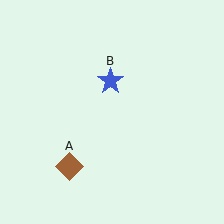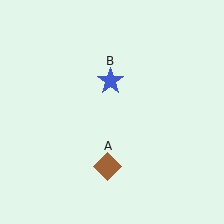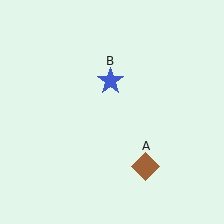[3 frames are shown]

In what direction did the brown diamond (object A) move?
The brown diamond (object A) moved right.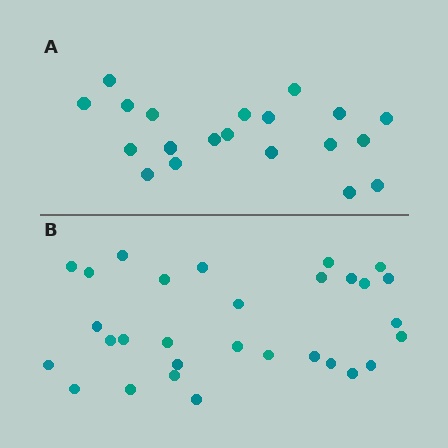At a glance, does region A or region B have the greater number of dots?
Region B (the bottom region) has more dots.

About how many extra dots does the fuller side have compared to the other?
Region B has roughly 10 or so more dots than region A.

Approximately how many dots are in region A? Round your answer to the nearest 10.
About 20 dots.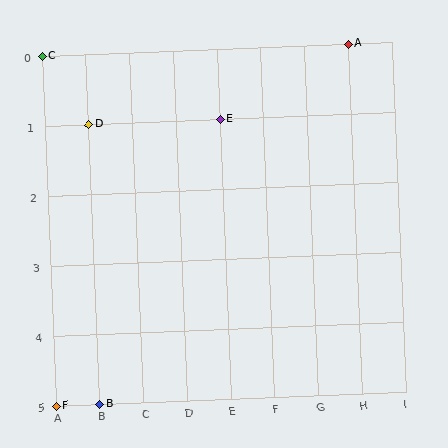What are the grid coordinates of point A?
Point A is at grid coordinates (H, 0).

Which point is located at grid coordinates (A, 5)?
Point F is at (A, 5).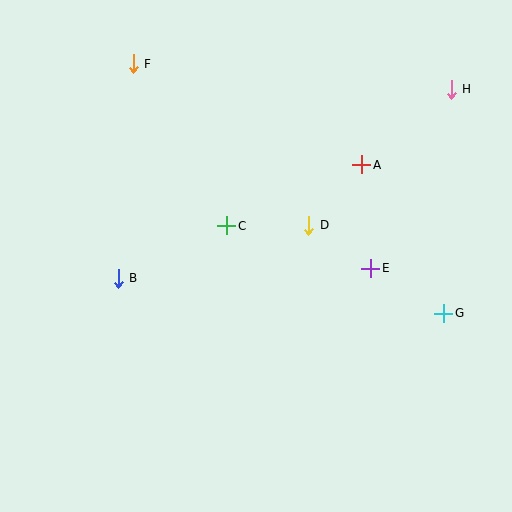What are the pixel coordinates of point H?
Point H is at (451, 89).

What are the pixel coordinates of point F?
Point F is at (133, 64).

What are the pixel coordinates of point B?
Point B is at (118, 278).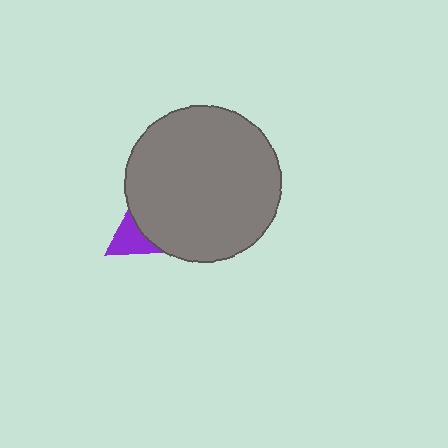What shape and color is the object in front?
The object in front is a gray circle.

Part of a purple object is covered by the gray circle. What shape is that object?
It is a triangle.